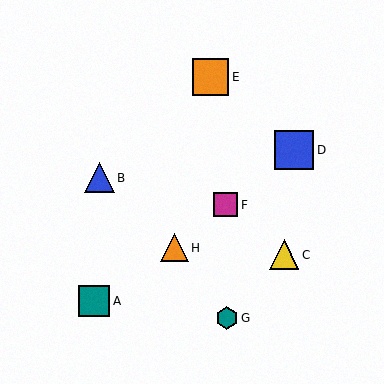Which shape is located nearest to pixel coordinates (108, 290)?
The teal square (labeled A) at (94, 301) is nearest to that location.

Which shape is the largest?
The blue square (labeled D) is the largest.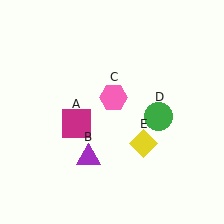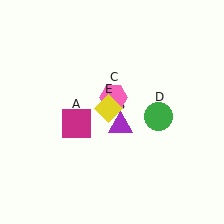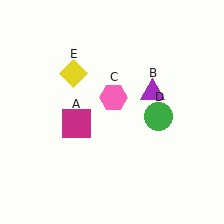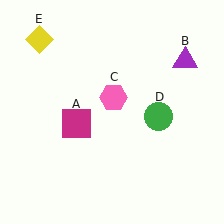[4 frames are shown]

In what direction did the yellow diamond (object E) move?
The yellow diamond (object E) moved up and to the left.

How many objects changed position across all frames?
2 objects changed position: purple triangle (object B), yellow diamond (object E).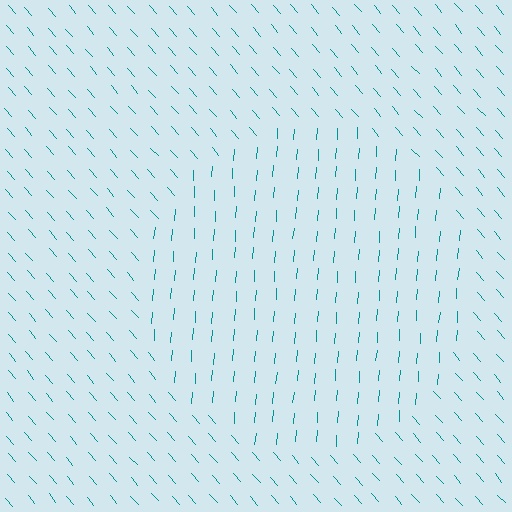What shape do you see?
I see a circle.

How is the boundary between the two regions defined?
The boundary is defined purely by a change in line orientation (approximately 45 degrees difference). All lines are the same color and thickness.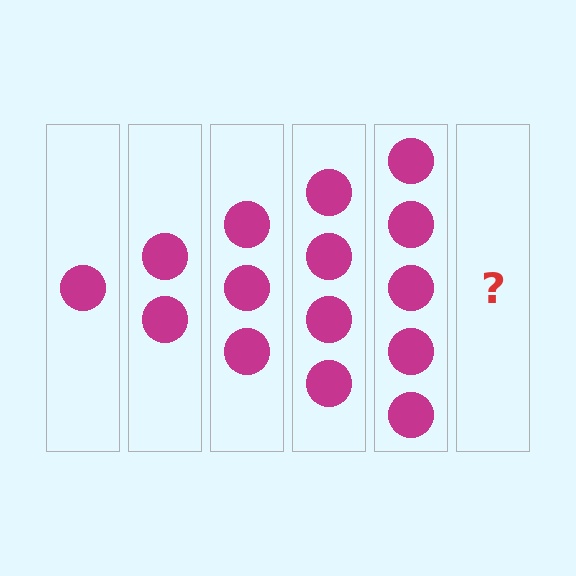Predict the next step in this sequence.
The next step is 6 circles.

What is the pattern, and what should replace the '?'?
The pattern is that each step adds one more circle. The '?' should be 6 circles.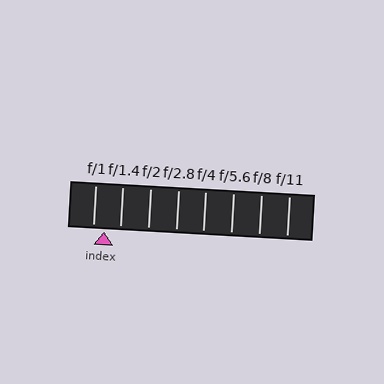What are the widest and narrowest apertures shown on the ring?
The widest aperture shown is f/1 and the narrowest is f/11.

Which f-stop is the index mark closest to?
The index mark is closest to f/1.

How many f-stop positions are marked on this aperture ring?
There are 8 f-stop positions marked.